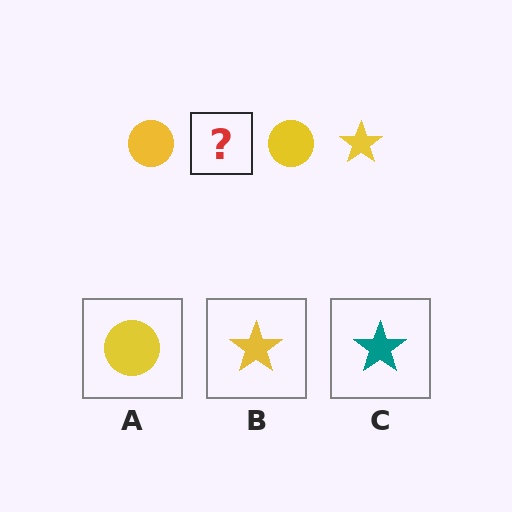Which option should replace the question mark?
Option B.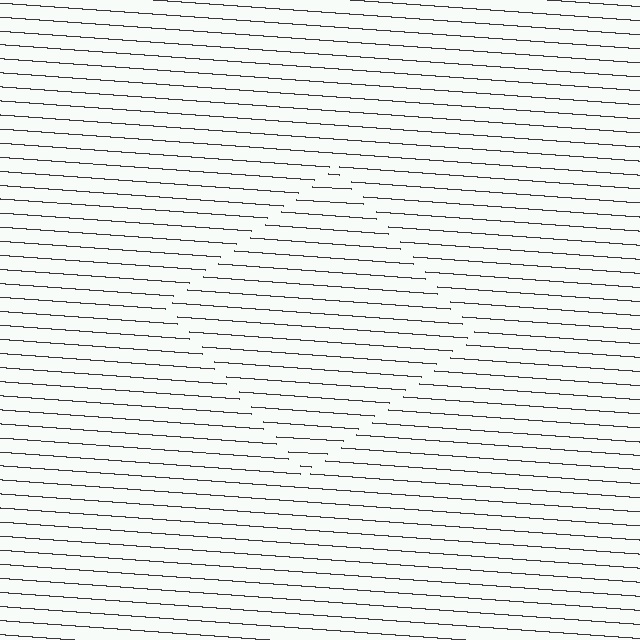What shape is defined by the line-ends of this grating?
An illusory square. The interior of the shape contains the same grating, shifted by half a period — the contour is defined by the phase discontinuity where line-ends from the inner and outer gratings abut.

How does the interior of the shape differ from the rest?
The interior of the shape contains the same grating, shifted by half a period — the contour is defined by the phase discontinuity where line-ends from the inner and outer gratings abut.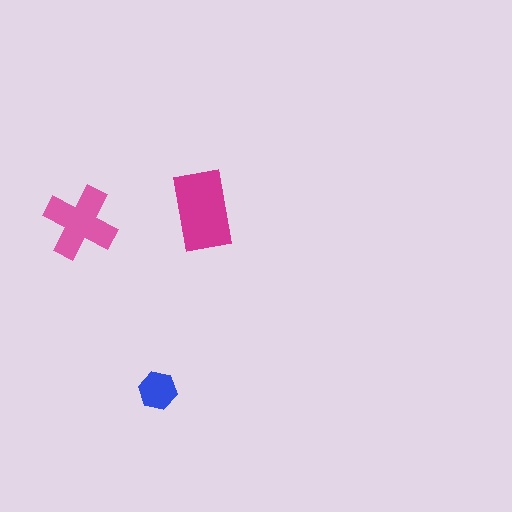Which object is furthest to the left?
The pink cross is leftmost.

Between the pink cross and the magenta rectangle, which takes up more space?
The magenta rectangle.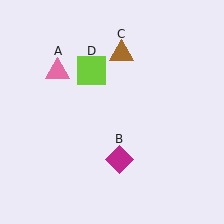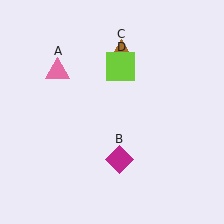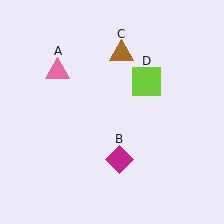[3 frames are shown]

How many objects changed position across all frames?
1 object changed position: lime square (object D).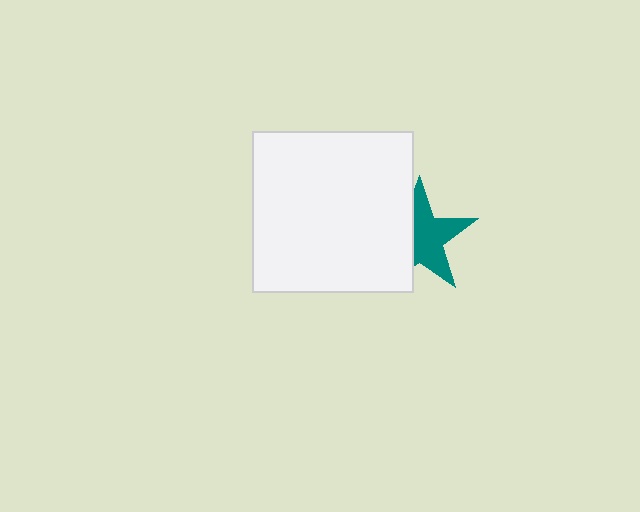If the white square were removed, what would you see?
You would see the complete teal star.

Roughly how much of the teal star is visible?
About half of it is visible (roughly 60%).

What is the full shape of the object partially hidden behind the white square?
The partially hidden object is a teal star.